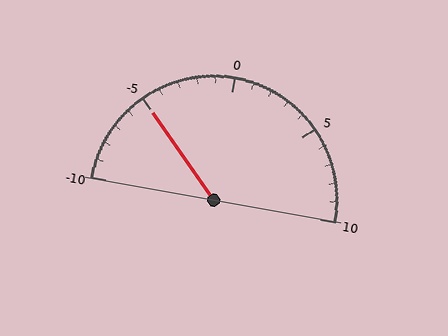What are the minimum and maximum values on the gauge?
The gauge ranges from -10 to 10.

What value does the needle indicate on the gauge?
The needle indicates approximately -5.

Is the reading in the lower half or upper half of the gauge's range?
The reading is in the lower half of the range (-10 to 10).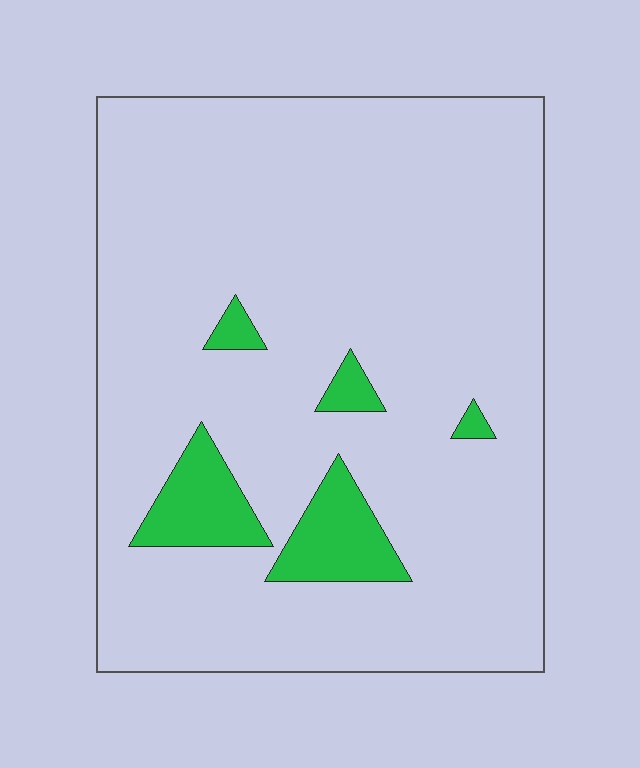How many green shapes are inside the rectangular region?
5.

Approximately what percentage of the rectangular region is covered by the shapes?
Approximately 10%.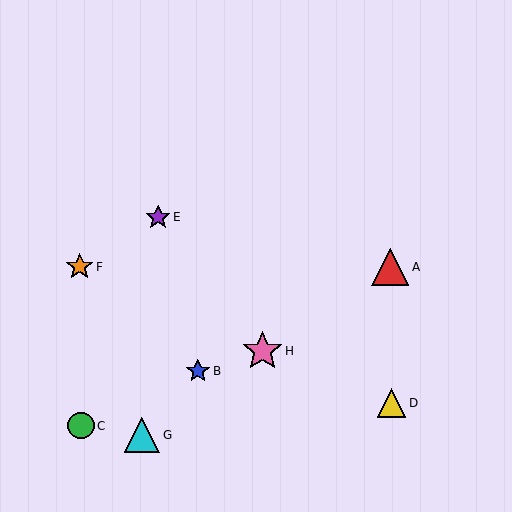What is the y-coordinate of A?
Object A is at y≈267.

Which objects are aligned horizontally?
Objects A, F are aligned horizontally.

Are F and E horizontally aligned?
No, F is at y≈267 and E is at y≈217.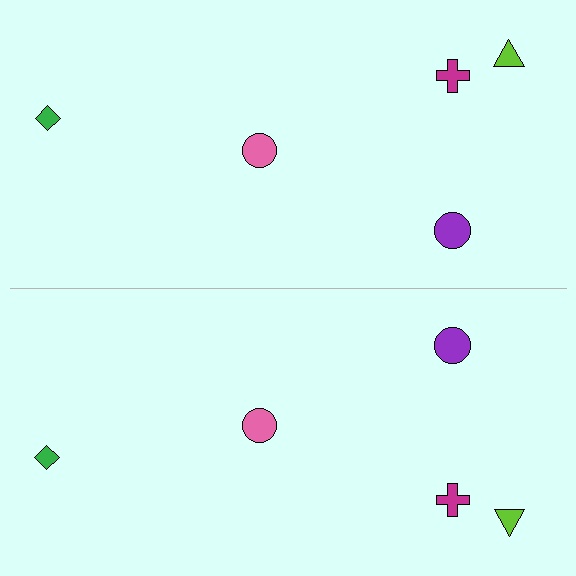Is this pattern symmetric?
Yes, this pattern has bilateral (reflection) symmetry.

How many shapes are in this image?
There are 10 shapes in this image.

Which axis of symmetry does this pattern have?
The pattern has a horizontal axis of symmetry running through the center of the image.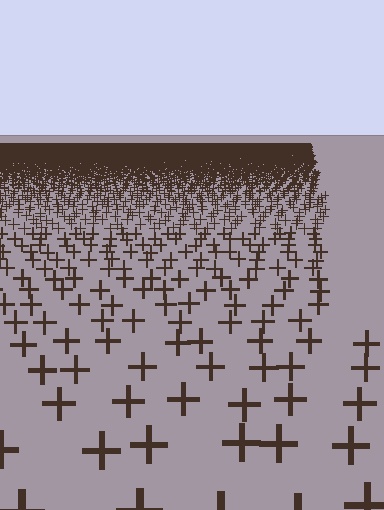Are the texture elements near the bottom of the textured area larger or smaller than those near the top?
Larger. Near the bottom, elements are closer to the viewer and appear at a bigger on-screen size.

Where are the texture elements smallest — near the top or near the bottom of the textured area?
Near the top.